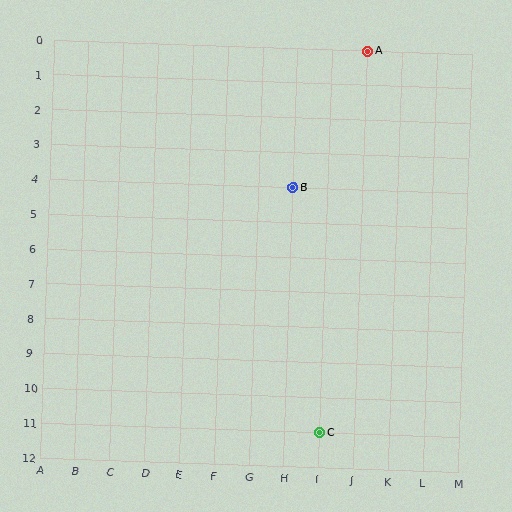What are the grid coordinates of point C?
Point C is at grid coordinates (I, 11).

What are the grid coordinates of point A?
Point A is at grid coordinates (J, 0).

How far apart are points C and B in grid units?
Points C and B are 1 column and 7 rows apart (about 7.1 grid units diagonally).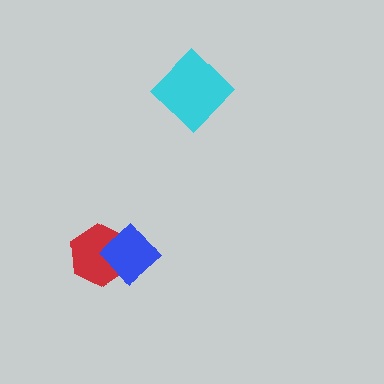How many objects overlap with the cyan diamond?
0 objects overlap with the cyan diamond.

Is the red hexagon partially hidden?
Yes, it is partially covered by another shape.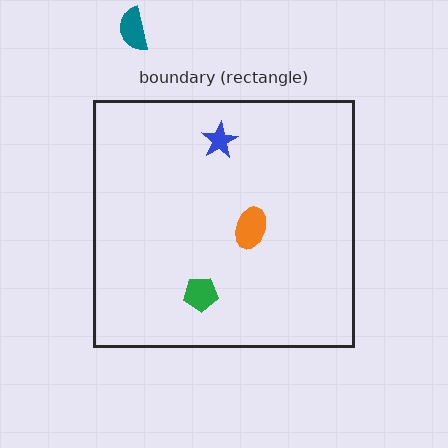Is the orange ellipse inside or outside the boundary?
Inside.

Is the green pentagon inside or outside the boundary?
Inside.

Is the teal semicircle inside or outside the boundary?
Outside.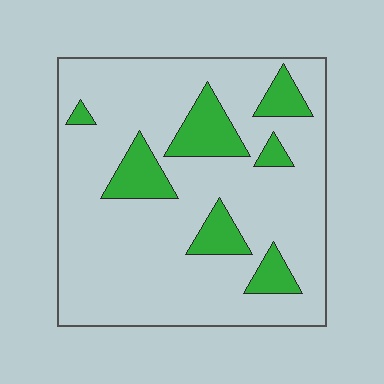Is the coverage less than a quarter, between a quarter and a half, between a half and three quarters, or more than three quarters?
Less than a quarter.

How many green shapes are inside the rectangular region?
7.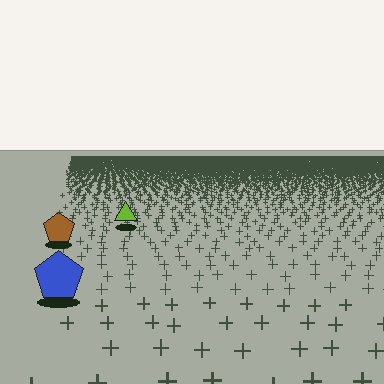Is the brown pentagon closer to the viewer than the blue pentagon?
No. The blue pentagon is closer — you can tell from the texture gradient: the ground texture is coarser near it.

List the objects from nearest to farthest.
From nearest to farthest: the blue pentagon, the brown pentagon, the lime triangle.